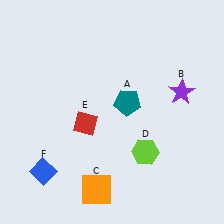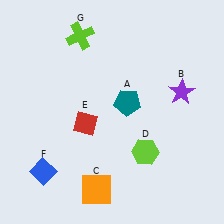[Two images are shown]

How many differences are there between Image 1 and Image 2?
There is 1 difference between the two images.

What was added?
A lime cross (G) was added in Image 2.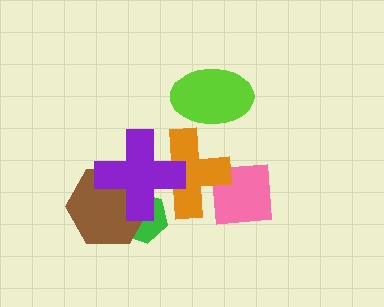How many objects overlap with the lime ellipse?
0 objects overlap with the lime ellipse.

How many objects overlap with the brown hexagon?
2 objects overlap with the brown hexagon.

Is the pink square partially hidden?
Yes, it is partially covered by another shape.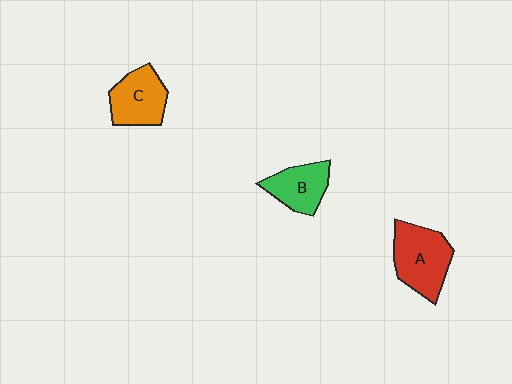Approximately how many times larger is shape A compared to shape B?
Approximately 1.4 times.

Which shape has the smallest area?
Shape B (green).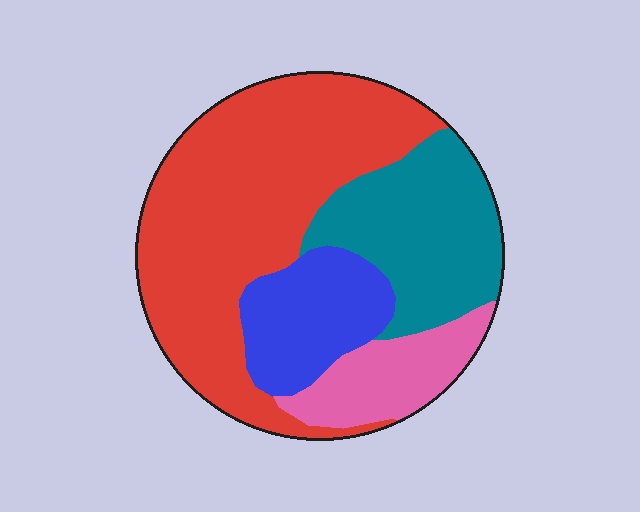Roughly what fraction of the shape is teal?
Teal takes up between a sixth and a third of the shape.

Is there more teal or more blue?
Teal.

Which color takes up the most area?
Red, at roughly 50%.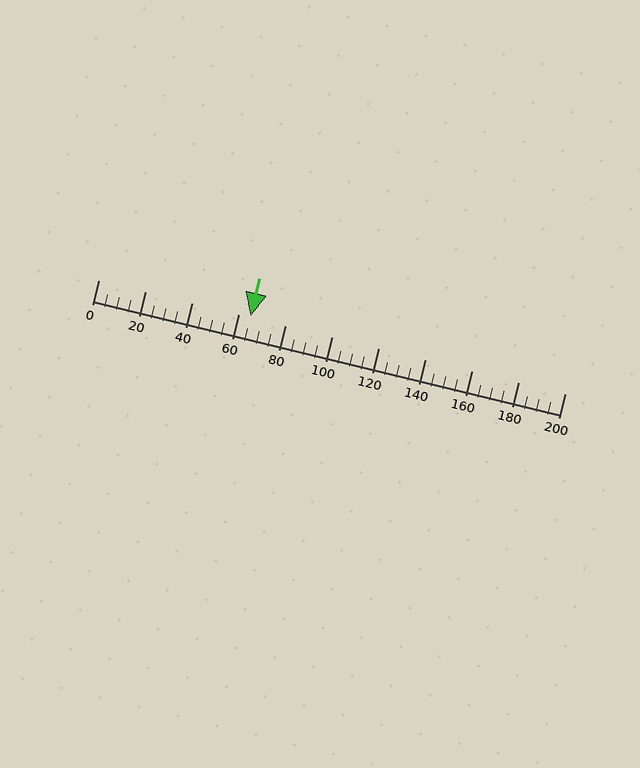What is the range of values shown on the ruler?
The ruler shows values from 0 to 200.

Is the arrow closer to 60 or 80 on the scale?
The arrow is closer to 60.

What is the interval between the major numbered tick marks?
The major tick marks are spaced 20 units apart.